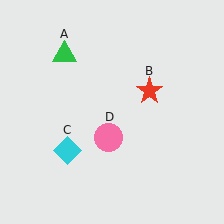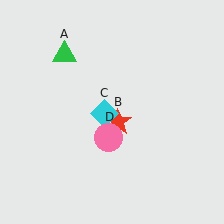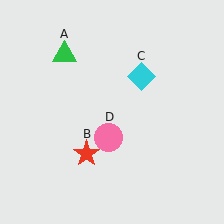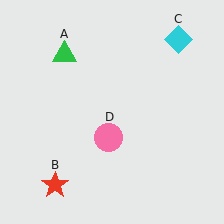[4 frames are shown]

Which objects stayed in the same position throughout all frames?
Green triangle (object A) and pink circle (object D) remained stationary.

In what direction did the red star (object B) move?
The red star (object B) moved down and to the left.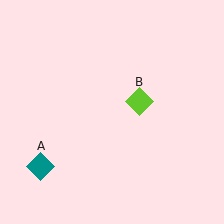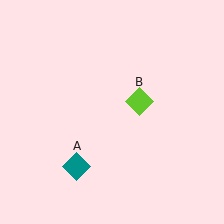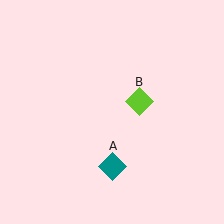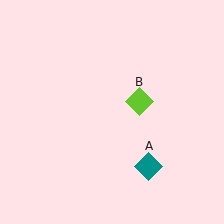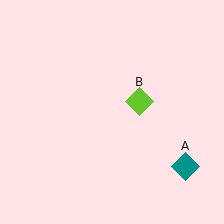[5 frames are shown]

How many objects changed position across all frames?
1 object changed position: teal diamond (object A).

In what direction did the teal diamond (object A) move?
The teal diamond (object A) moved right.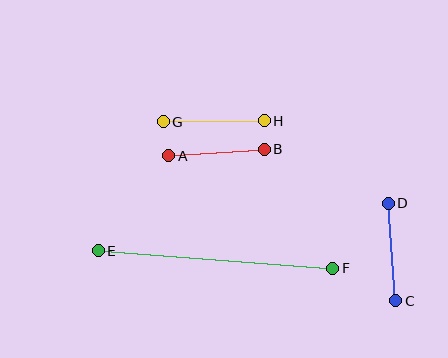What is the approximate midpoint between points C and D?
The midpoint is at approximately (392, 252) pixels.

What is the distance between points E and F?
The distance is approximately 235 pixels.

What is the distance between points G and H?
The distance is approximately 101 pixels.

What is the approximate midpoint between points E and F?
The midpoint is at approximately (215, 259) pixels.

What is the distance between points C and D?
The distance is approximately 98 pixels.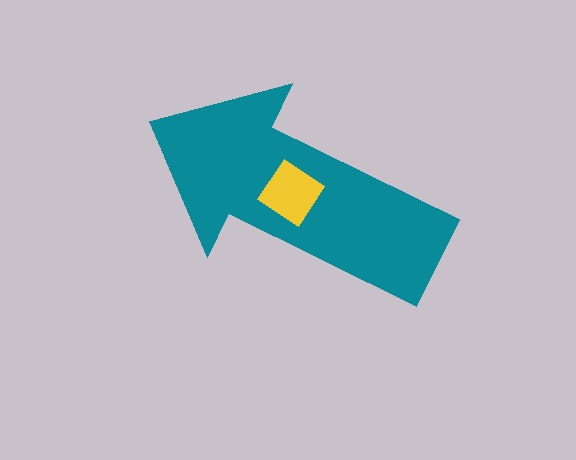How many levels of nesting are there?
2.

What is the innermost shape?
The yellow diamond.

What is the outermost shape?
The teal arrow.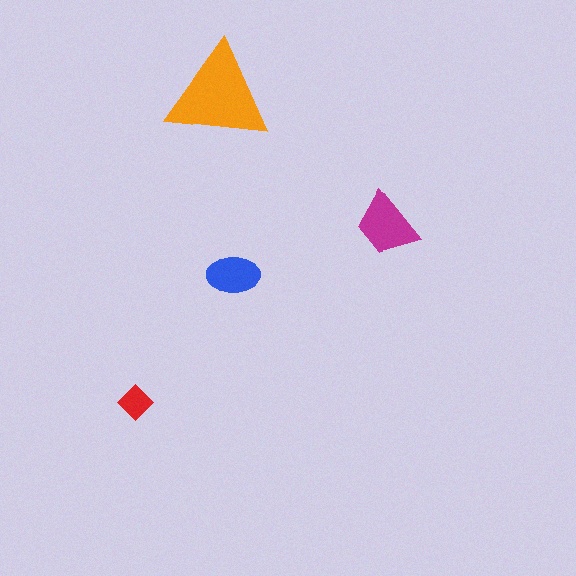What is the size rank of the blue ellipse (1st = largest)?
3rd.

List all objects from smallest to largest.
The red diamond, the blue ellipse, the magenta trapezoid, the orange triangle.